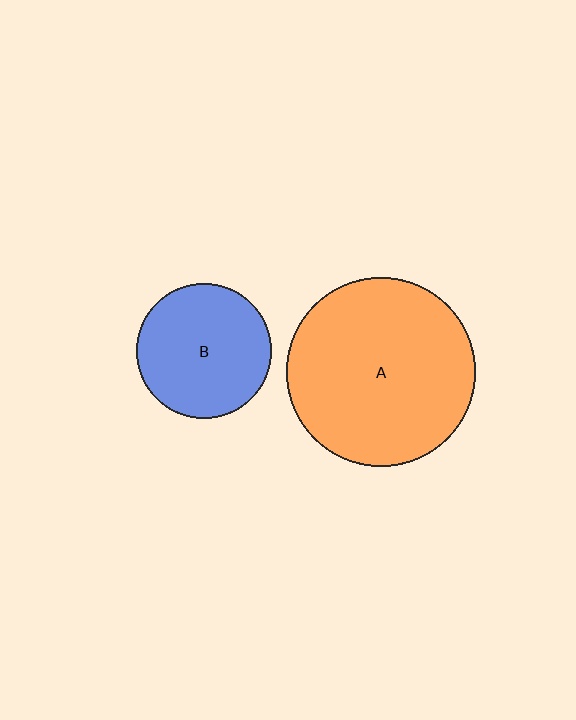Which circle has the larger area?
Circle A (orange).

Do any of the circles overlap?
No, none of the circles overlap.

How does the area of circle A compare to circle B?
Approximately 2.0 times.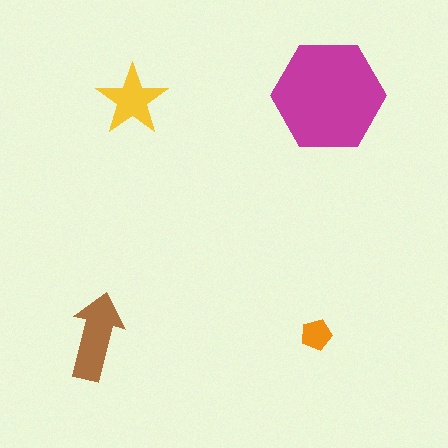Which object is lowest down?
The brown arrow is bottommost.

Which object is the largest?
The magenta hexagon.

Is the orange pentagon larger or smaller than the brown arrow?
Smaller.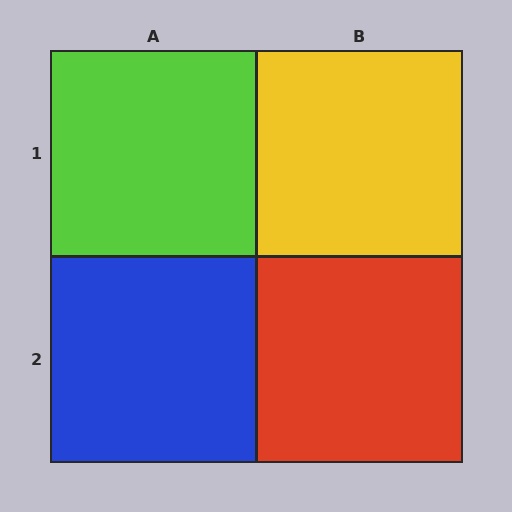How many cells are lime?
1 cell is lime.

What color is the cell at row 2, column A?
Blue.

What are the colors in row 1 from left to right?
Lime, yellow.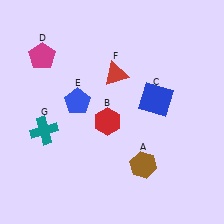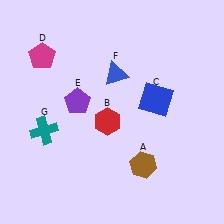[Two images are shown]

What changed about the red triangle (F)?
In Image 1, F is red. In Image 2, it changed to blue.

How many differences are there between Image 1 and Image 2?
There are 2 differences between the two images.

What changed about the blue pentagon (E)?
In Image 1, E is blue. In Image 2, it changed to purple.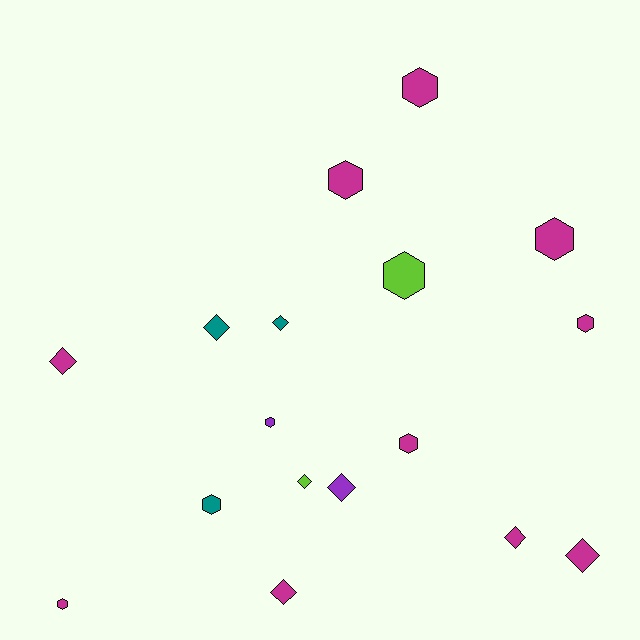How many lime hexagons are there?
There is 1 lime hexagon.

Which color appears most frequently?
Magenta, with 10 objects.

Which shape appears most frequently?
Hexagon, with 9 objects.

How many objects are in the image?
There are 17 objects.